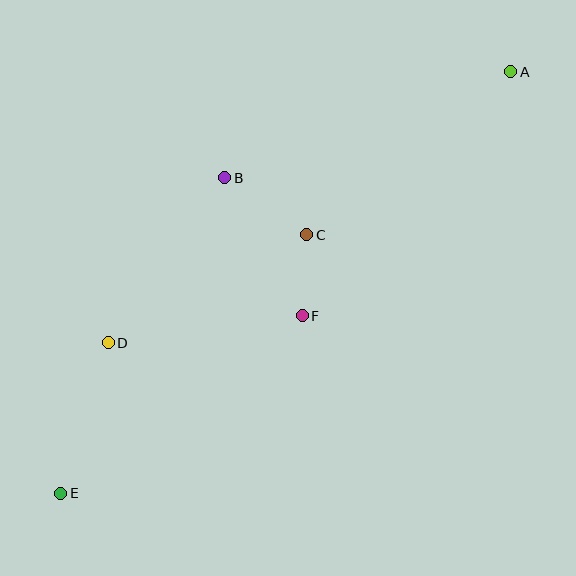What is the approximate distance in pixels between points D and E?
The distance between D and E is approximately 158 pixels.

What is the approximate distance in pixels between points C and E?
The distance between C and E is approximately 357 pixels.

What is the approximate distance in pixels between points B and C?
The distance between B and C is approximately 100 pixels.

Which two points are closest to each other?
Points C and F are closest to each other.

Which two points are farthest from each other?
Points A and E are farthest from each other.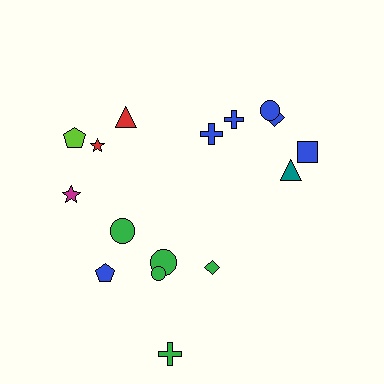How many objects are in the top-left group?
There are 4 objects.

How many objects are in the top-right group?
There are 6 objects.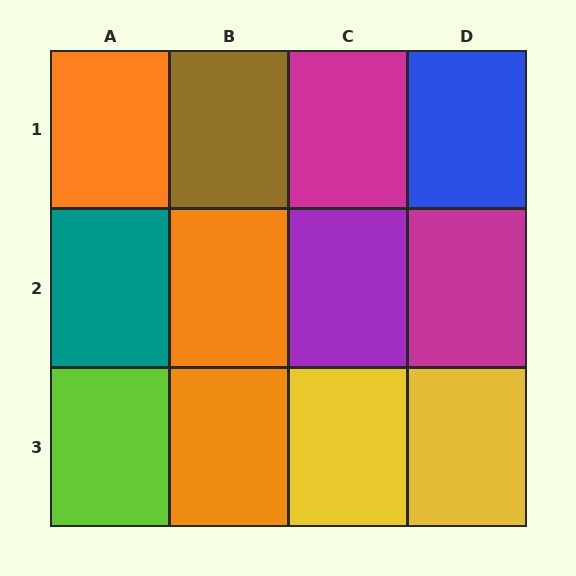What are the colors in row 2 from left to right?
Teal, orange, purple, magenta.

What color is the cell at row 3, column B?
Orange.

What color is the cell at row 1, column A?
Orange.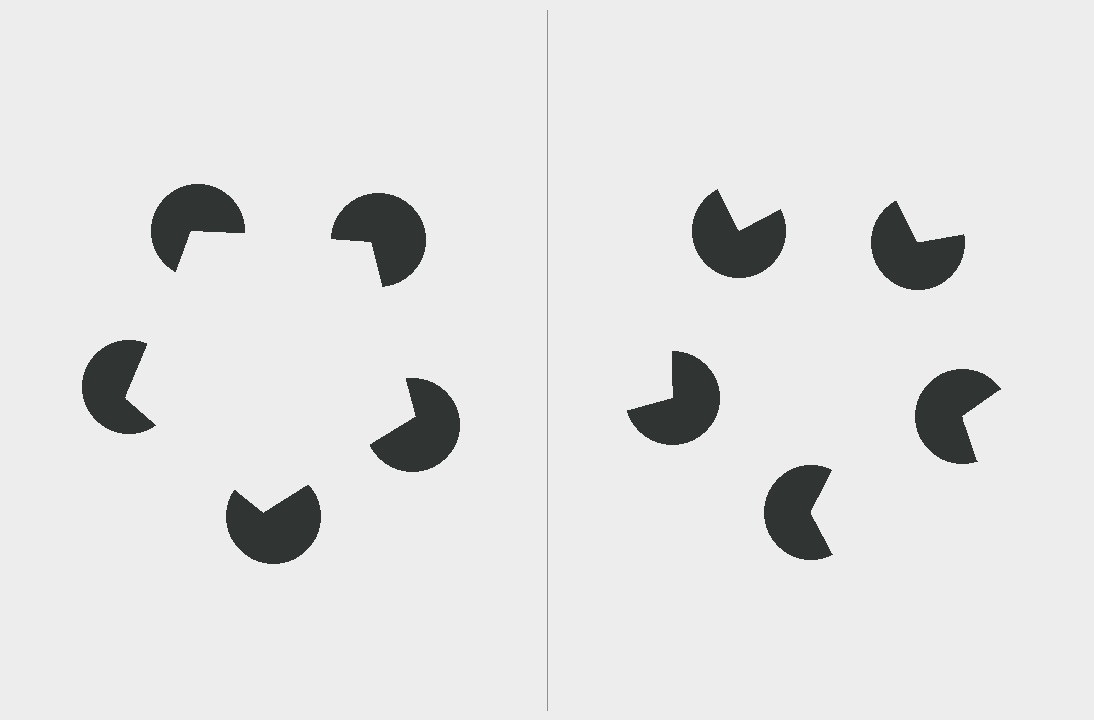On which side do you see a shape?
An illusory pentagon appears on the left side. On the right side the wedge cuts are rotated, so no coherent shape forms.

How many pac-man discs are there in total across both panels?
10 — 5 on each side.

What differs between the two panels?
The pac-man discs are positioned identically on both sides; only the wedge orientations differ. On the left they align to a pentagon; on the right they are misaligned.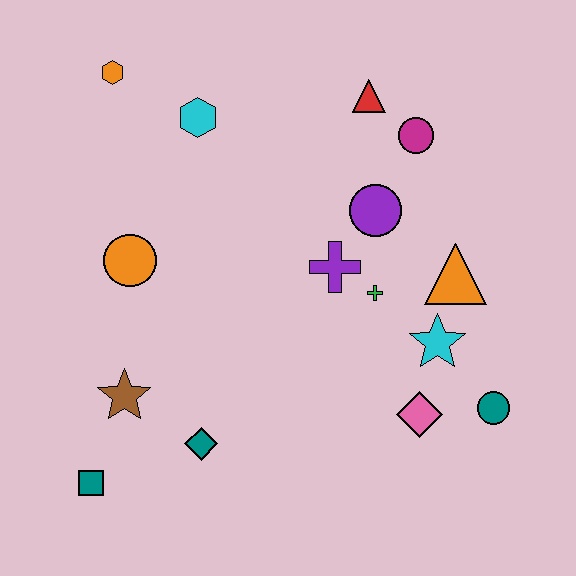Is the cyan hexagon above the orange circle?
Yes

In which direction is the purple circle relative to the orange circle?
The purple circle is to the right of the orange circle.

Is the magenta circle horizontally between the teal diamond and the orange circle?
No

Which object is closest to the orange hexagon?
The cyan hexagon is closest to the orange hexagon.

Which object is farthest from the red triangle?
The teal square is farthest from the red triangle.